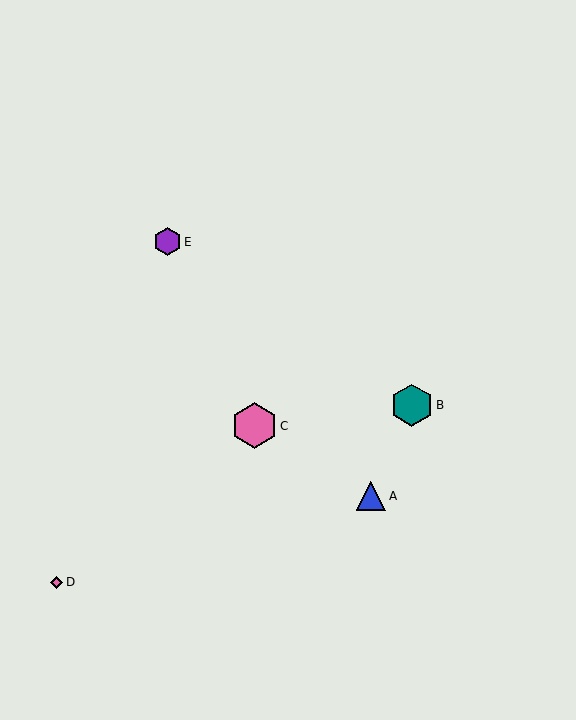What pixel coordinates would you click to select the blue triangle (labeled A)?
Click at (371, 496) to select the blue triangle A.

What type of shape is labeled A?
Shape A is a blue triangle.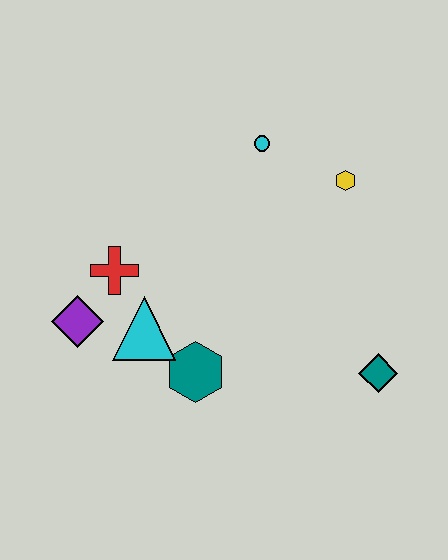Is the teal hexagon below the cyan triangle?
Yes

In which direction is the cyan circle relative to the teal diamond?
The cyan circle is above the teal diamond.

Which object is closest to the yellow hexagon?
The cyan circle is closest to the yellow hexagon.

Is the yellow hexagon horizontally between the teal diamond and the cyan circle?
Yes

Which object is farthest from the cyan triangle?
The yellow hexagon is farthest from the cyan triangle.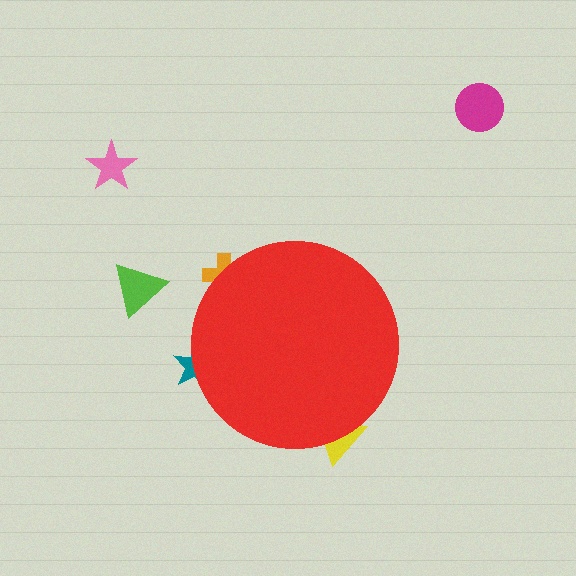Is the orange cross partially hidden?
Yes, the orange cross is partially hidden behind the red circle.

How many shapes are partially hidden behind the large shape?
3 shapes are partially hidden.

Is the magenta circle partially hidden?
No, the magenta circle is fully visible.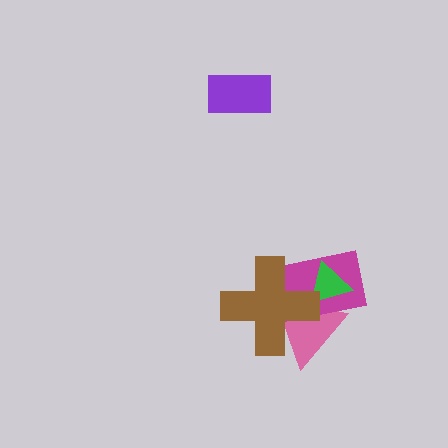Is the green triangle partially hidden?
Yes, it is partially covered by another shape.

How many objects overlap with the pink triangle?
3 objects overlap with the pink triangle.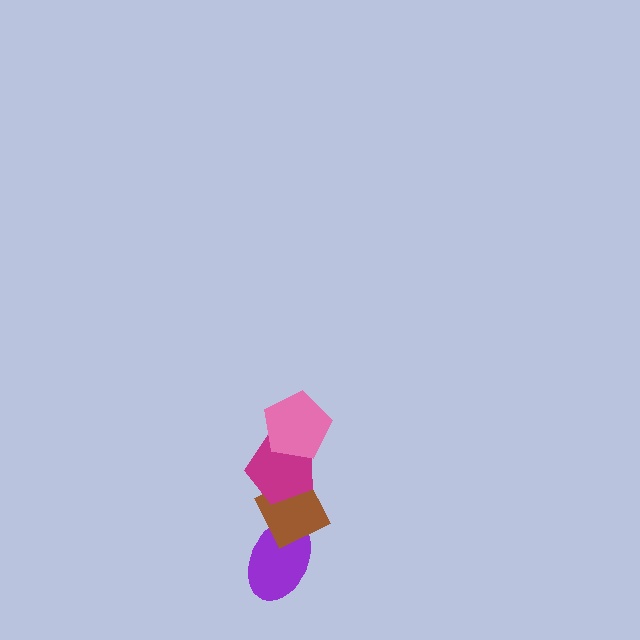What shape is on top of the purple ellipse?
The brown diamond is on top of the purple ellipse.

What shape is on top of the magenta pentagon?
The pink pentagon is on top of the magenta pentagon.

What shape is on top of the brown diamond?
The magenta pentagon is on top of the brown diamond.